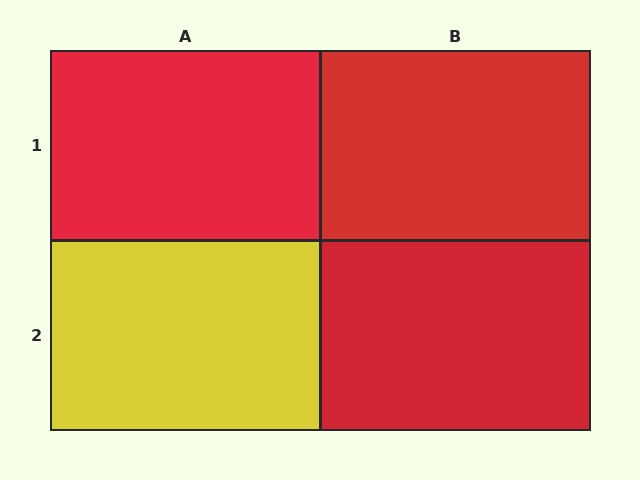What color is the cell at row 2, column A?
Yellow.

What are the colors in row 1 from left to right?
Red, red.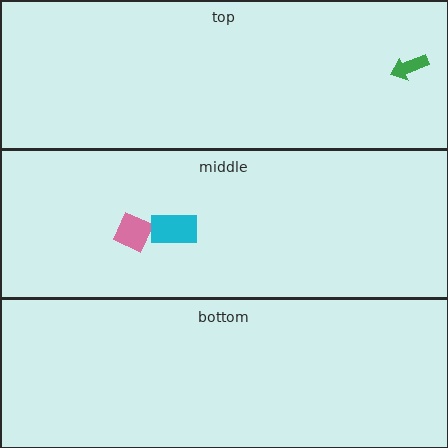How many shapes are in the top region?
1.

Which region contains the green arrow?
The top region.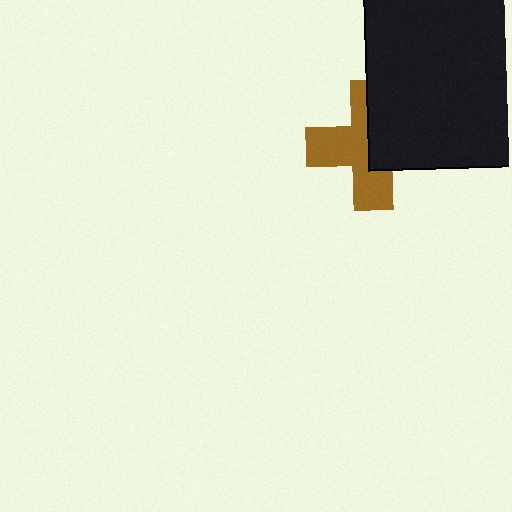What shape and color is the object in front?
The object in front is a black square.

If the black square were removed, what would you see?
You would see the complete brown cross.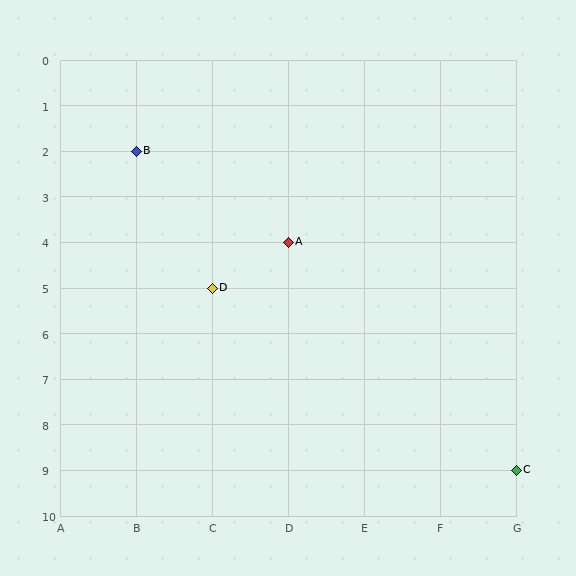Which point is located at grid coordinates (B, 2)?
Point B is at (B, 2).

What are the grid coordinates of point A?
Point A is at grid coordinates (D, 4).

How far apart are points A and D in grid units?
Points A and D are 1 column and 1 row apart (about 1.4 grid units diagonally).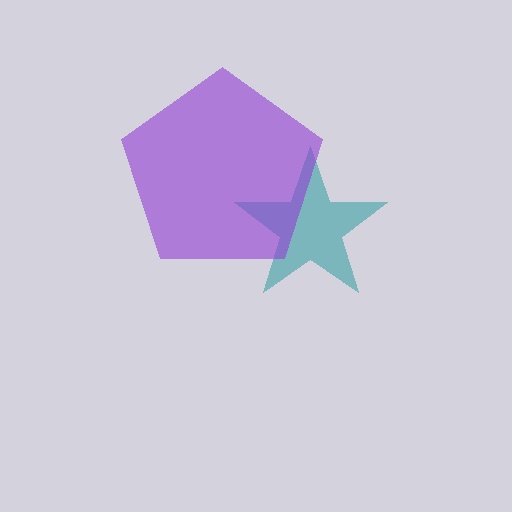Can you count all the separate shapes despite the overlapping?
Yes, there are 2 separate shapes.